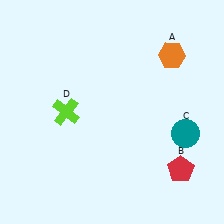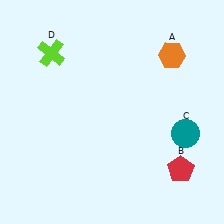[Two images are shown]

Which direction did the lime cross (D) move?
The lime cross (D) moved up.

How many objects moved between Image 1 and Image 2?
1 object moved between the two images.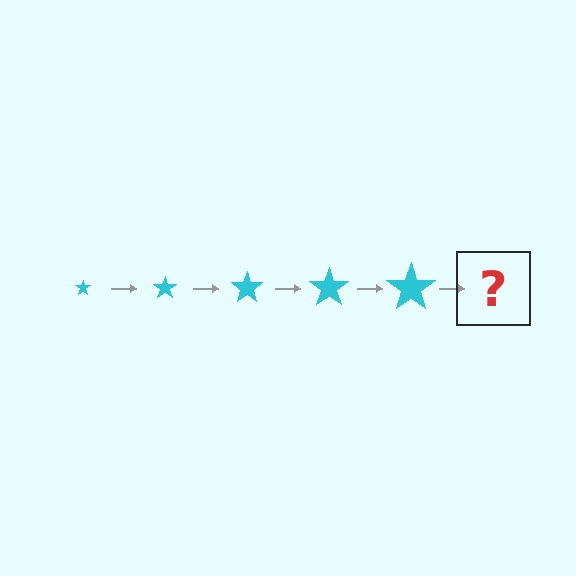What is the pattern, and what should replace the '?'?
The pattern is that the star gets progressively larger each step. The '?' should be a cyan star, larger than the previous one.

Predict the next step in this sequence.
The next step is a cyan star, larger than the previous one.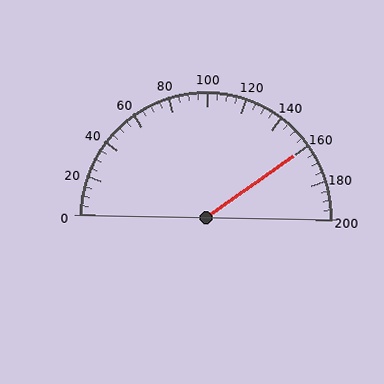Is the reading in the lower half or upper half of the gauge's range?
The reading is in the upper half of the range (0 to 200).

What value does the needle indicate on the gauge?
The needle indicates approximately 160.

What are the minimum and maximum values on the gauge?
The gauge ranges from 0 to 200.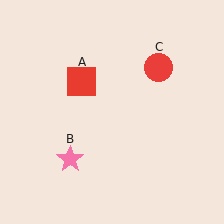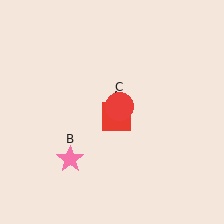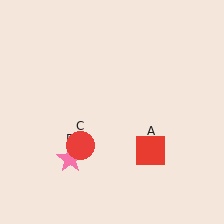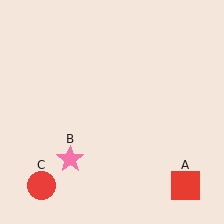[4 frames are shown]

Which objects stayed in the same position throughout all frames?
Pink star (object B) remained stationary.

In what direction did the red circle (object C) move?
The red circle (object C) moved down and to the left.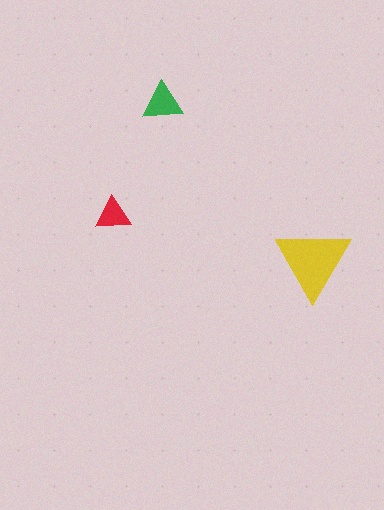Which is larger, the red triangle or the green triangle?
The green one.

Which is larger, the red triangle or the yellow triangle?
The yellow one.